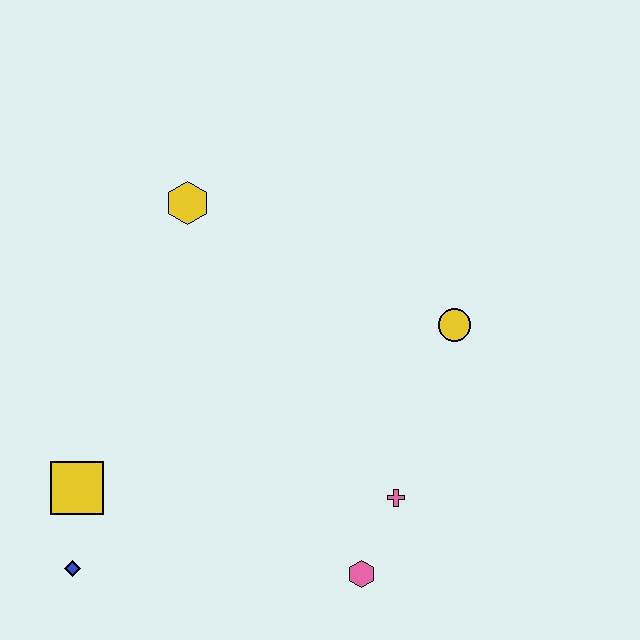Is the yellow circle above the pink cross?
Yes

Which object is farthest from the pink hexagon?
The yellow hexagon is farthest from the pink hexagon.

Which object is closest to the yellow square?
The blue diamond is closest to the yellow square.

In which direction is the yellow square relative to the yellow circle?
The yellow square is to the left of the yellow circle.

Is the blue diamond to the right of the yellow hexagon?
No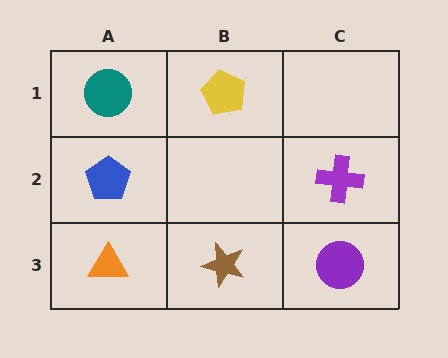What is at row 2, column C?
A purple cross.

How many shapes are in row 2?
2 shapes.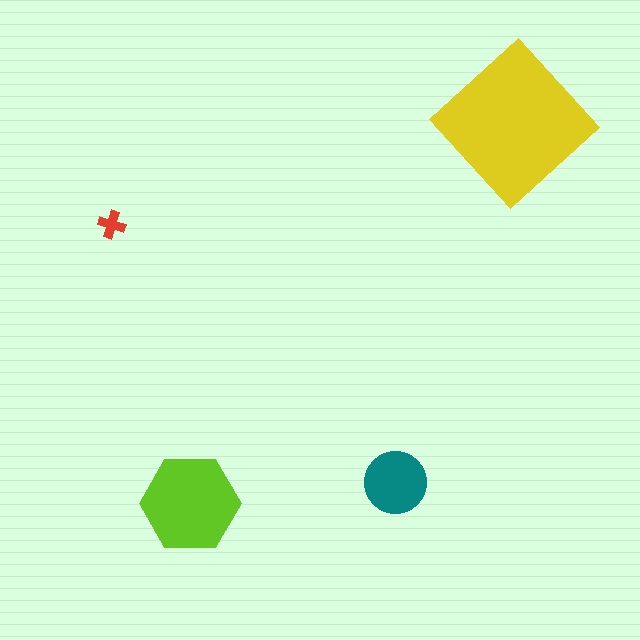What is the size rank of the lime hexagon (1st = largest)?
2nd.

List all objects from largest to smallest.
The yellow diamond, the lime hexagon, the teal circle, the red cross.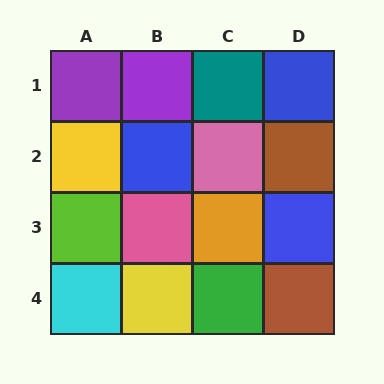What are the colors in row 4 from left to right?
Cyan, yellow, green, brown.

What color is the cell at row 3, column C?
Orange.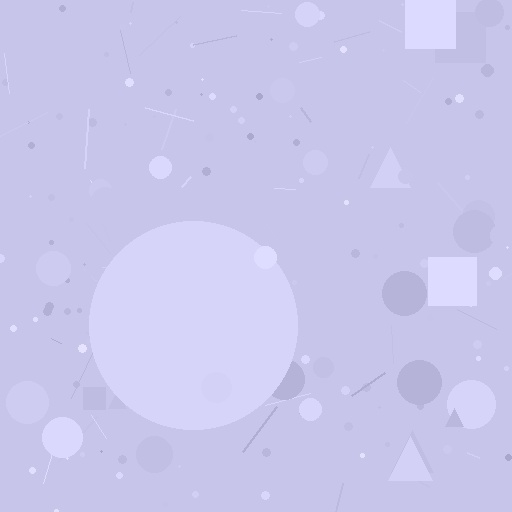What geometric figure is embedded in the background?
A circle is embedded in the background.